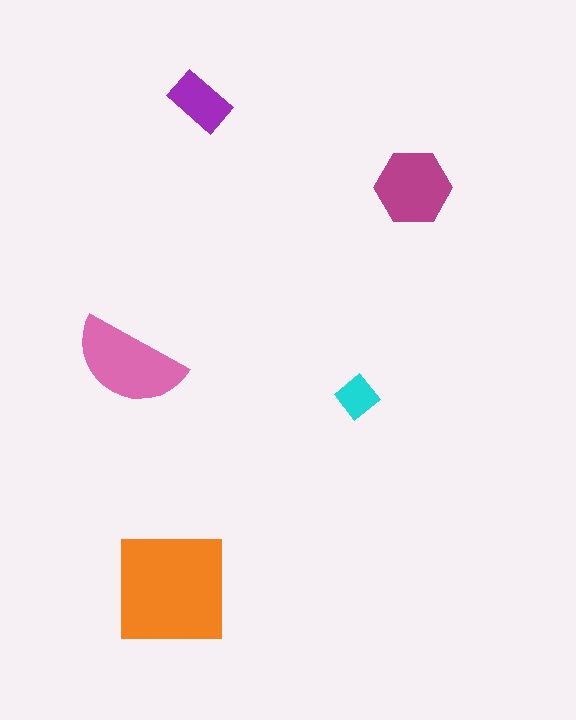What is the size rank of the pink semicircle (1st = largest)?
2nd.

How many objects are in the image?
There are 5 objects in the image.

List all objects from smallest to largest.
The cyan diamond, the purple rectangle, the magenta hexagon, the pink semicircle, the orange square.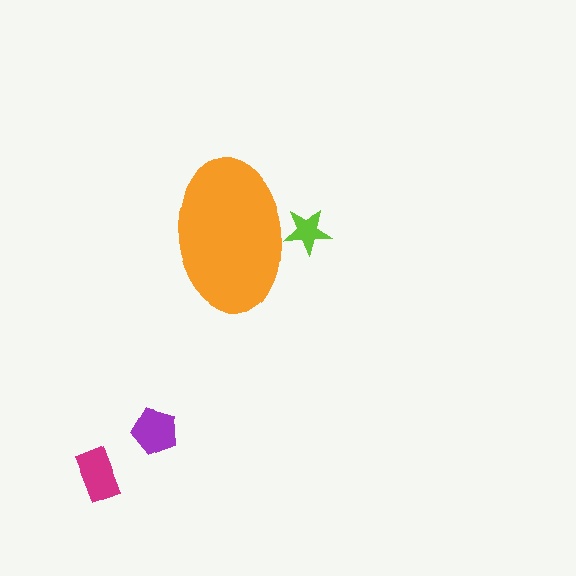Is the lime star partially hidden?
Yes, the lime star is partially hidden behind the orange ellipse.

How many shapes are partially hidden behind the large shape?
1 shape is partially hidden.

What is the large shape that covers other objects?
An orange ellipse.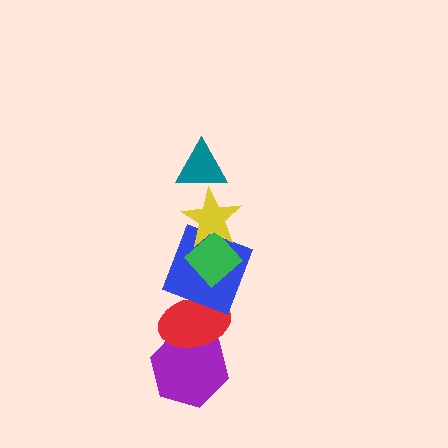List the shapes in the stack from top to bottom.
From top to bottom: the teal triangle, the yellow star, the green diamond, the blue square, the red ellipse, the purple hexagon.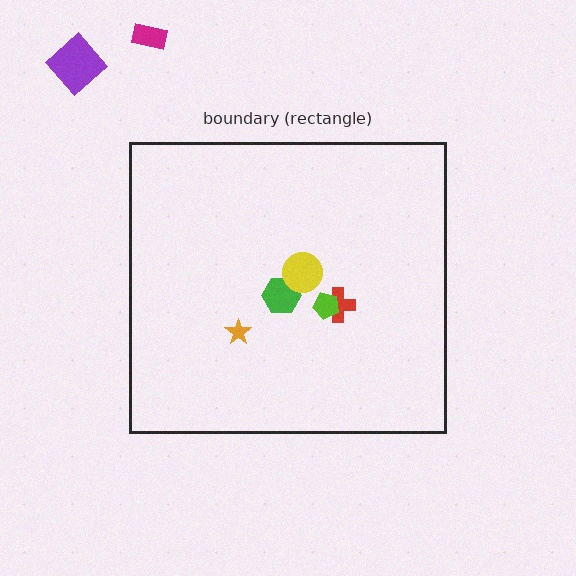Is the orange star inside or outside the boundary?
Inside.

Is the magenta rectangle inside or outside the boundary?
Outside.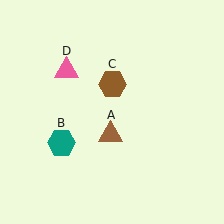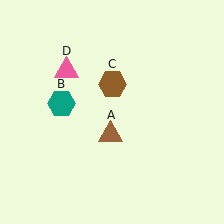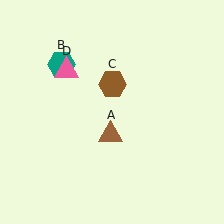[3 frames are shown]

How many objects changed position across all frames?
1 object changed position: teal hexagon (object B).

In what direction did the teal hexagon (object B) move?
The teal hexagon (object B) moved up.